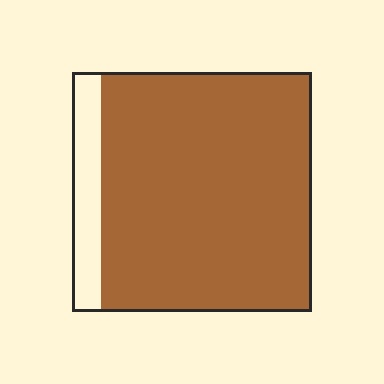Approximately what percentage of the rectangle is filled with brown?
Approximately 90%.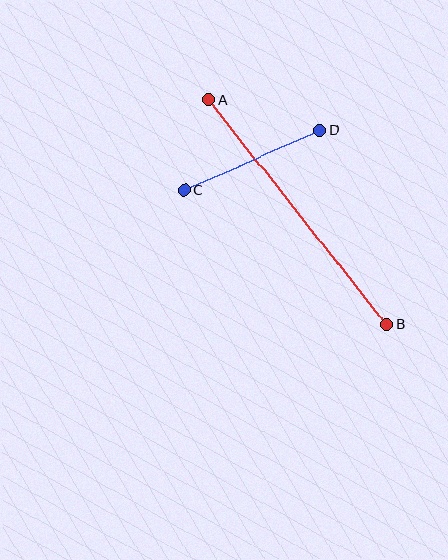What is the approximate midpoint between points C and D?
The midpoint is at approximately (252, 160) pixels.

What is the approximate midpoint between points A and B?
The midpoint is at approximately (297, 212) pixels.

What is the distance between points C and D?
The distance is approximately 148 pixels.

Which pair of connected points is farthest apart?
Points A and B are farthest apart.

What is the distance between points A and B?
The distance is approximately 286 pixels.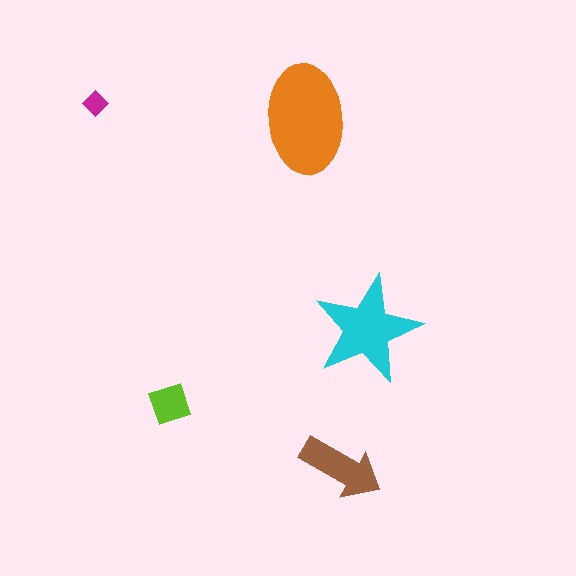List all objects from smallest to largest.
The magenta diamond, the lime square, the brown arrow, the cyan star, the orange ellipse.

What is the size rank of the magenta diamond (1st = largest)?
5th.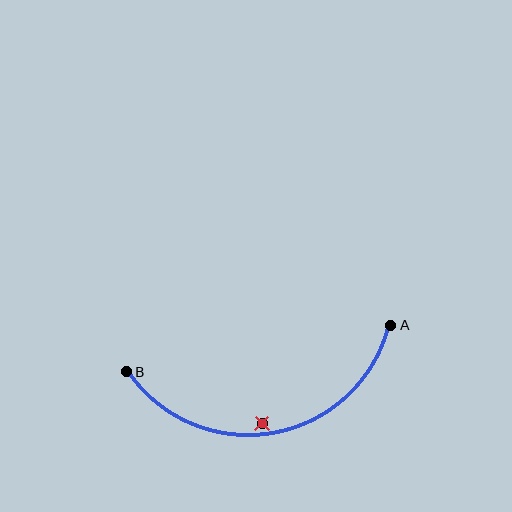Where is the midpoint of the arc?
The arc midpoint is the point on the curve farthest from the straight line joining A and B. It sits below that line.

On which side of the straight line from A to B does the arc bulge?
The arc bulges below the straight line connecting A and B.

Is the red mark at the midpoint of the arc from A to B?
No — the red mark does not lie on the arc at all. It sits slightly inside the curve.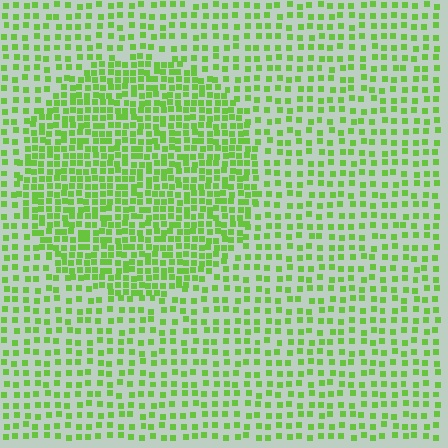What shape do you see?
I see a circle.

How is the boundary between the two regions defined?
The boundary is defined by a change in element density (approximately 1.9x ratio). All elements are the same color, size, and shape.